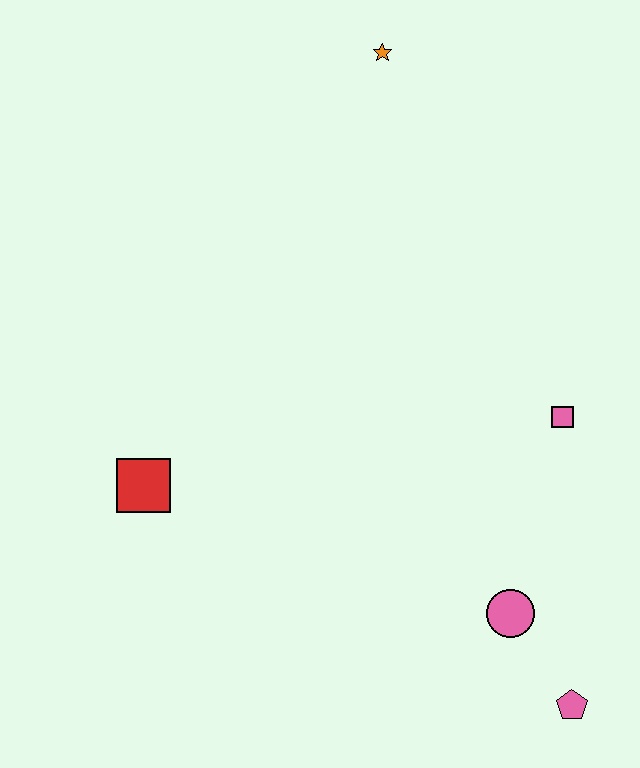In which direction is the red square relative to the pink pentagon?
The red square is to the left of the pink pentagon.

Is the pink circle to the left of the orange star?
No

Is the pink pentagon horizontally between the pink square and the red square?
No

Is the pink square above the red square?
Yes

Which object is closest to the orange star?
The pink square is closest to the orange star.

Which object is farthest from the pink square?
The red square is farthest from the pink square.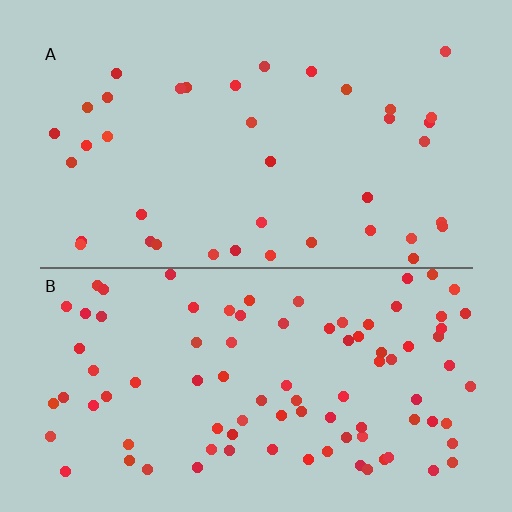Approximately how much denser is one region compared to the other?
Approximately 2.3× — region B over region A.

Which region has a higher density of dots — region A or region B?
B (the bottom).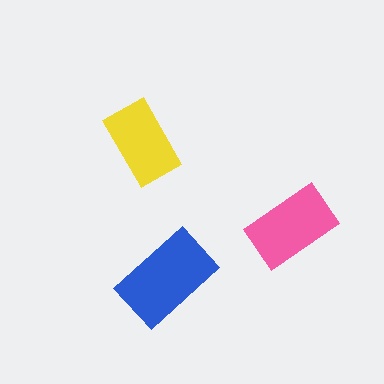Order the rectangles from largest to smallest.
the blue one, the pink one, the yellow one.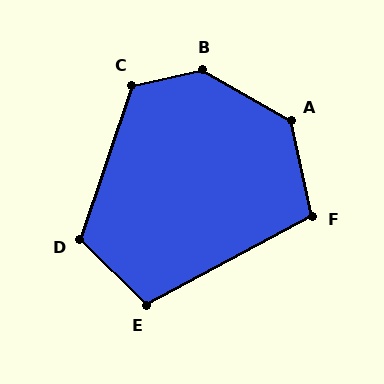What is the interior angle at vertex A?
Approximately 132 degrees (obtuse).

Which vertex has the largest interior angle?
B, at approximately 138 degrees.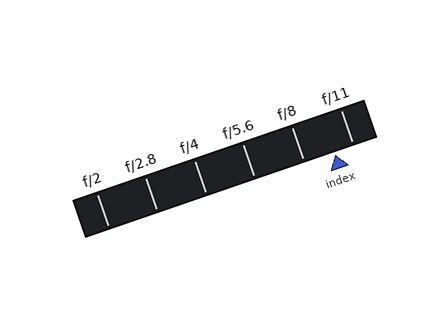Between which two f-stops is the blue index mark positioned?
The index mark is between f/8 and f/11.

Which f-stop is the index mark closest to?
The index mark is closest to f/11.